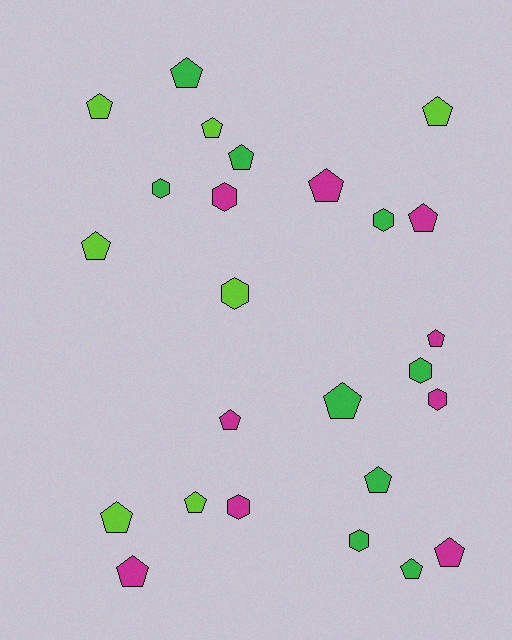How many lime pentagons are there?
There are 6 lime pentagons.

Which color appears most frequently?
Magenta, with 9 objects.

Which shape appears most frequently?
Pentagon, with 17 objects.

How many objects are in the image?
There are 25 objects.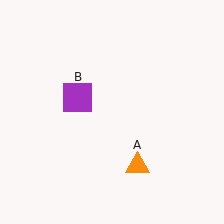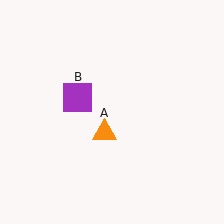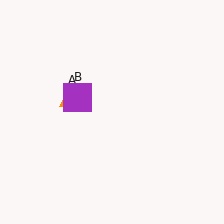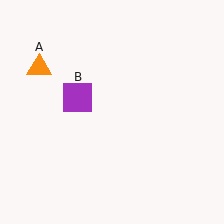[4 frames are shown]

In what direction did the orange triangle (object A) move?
The orange triangle (object A) moved up and to the left.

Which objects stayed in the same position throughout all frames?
Purple square (object B) remained stationary.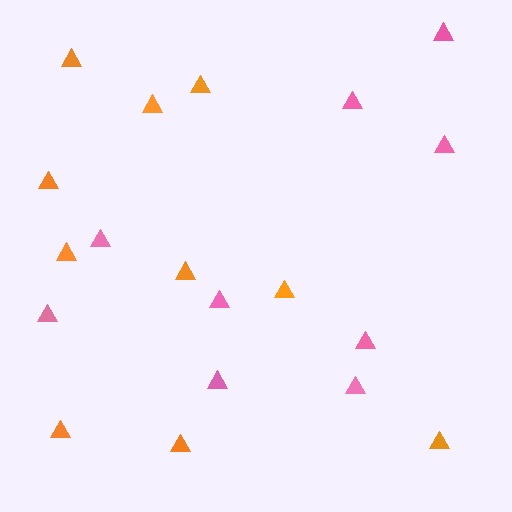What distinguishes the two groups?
There are 2 groups: one group of orange triangles (10) and one group of pink triangles (9).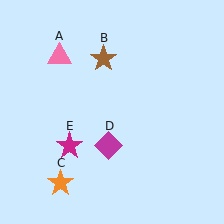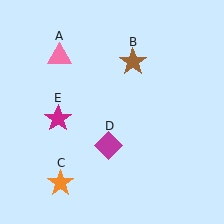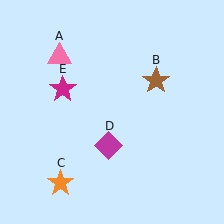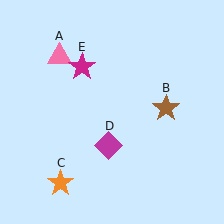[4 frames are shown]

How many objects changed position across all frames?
2 objects changed position: brown star (object B), magenta star (object E).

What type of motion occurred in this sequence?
The brown star (object B), magenta star (object E) rotated clockwise around the center of the scene.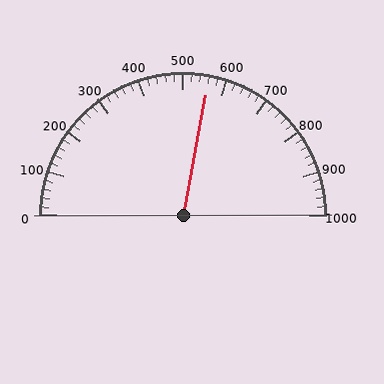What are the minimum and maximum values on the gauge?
The gauge ranges from 0 to 1000.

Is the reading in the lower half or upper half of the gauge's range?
The reading is in the upper half of the range (0 to 1000).